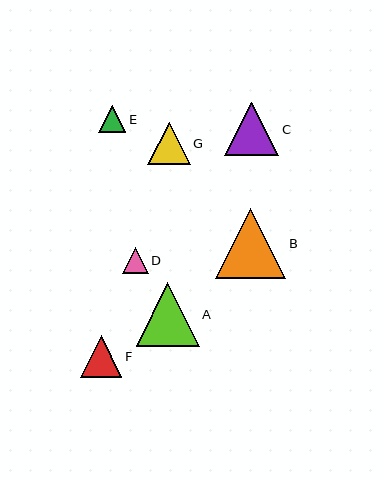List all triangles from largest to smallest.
From largest to smallest: B, A, C, G, F, E, D.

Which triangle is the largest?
Triangle B is the largest with a size of approximately 71 pixels.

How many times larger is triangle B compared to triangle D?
Triangle B is approximately 2.7 times the size of triangle D.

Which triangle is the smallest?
Triangle D is the smallest with a size of approximately 26 pixels.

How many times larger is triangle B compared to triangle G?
Triangle B is approximately 1.7 times the size of triangle G.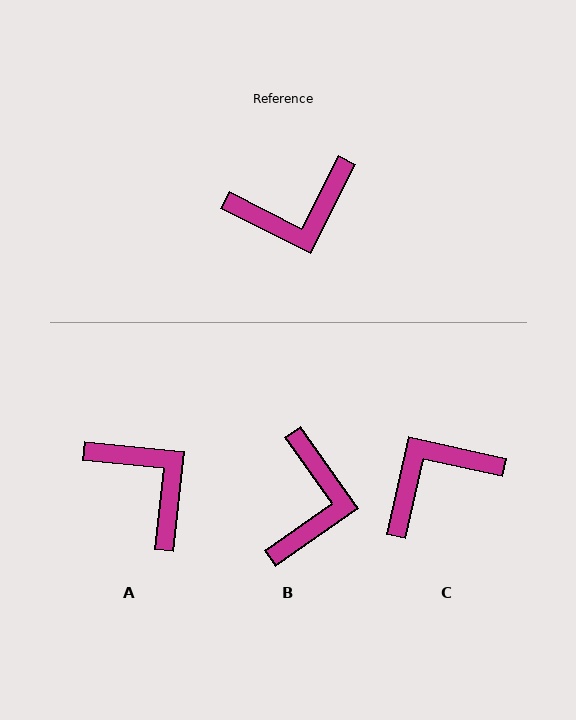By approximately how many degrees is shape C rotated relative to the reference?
Approximately 166 degrees clockwise.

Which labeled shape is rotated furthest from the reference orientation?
C, about 166 degrees away.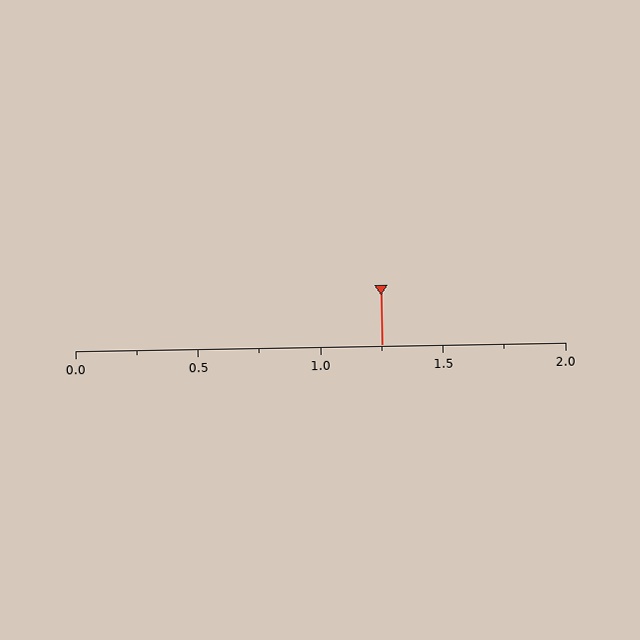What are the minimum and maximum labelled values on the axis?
The axis runs from 0.0 to 2.0.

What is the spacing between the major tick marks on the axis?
The major ticks are spaced 0.5 apart.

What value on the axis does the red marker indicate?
The marker indicates approximately 1.25.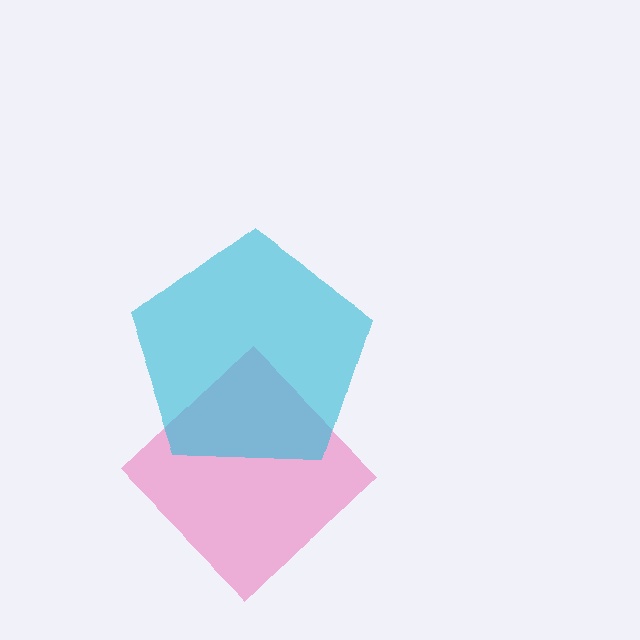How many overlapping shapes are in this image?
There are 2 overlapping shapes in the image.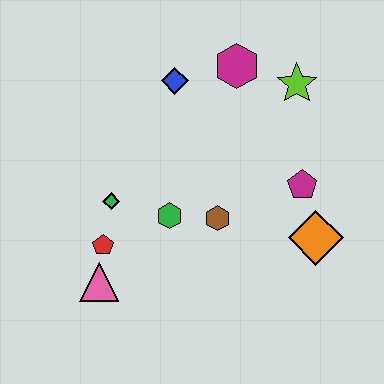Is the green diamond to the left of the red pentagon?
No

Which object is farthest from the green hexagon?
The lime star is farthest from the green hexagon.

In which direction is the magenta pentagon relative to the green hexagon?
The magenta pentagon is to the right of the green hexagon.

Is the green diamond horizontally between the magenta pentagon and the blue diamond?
No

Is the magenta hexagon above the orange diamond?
Yes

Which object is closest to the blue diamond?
The magenta hexagon is closest to the blue diamond.